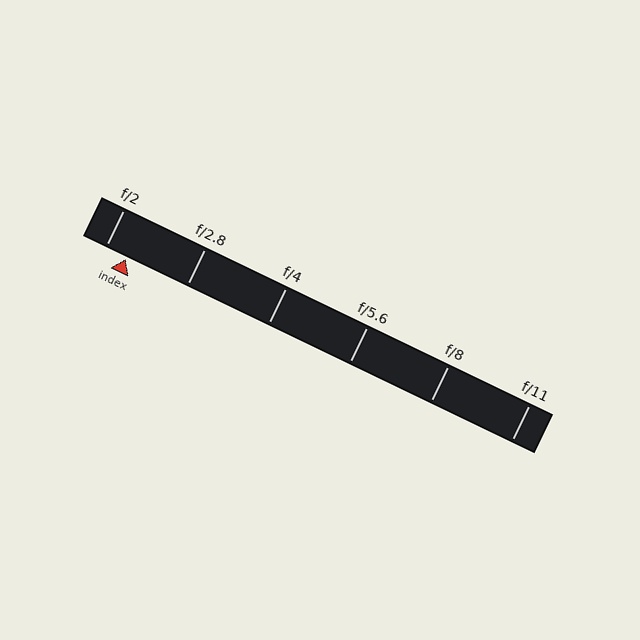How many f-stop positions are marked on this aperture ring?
There are 6 f-stop positions marked.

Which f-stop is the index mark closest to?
The index mark is closest to f/2.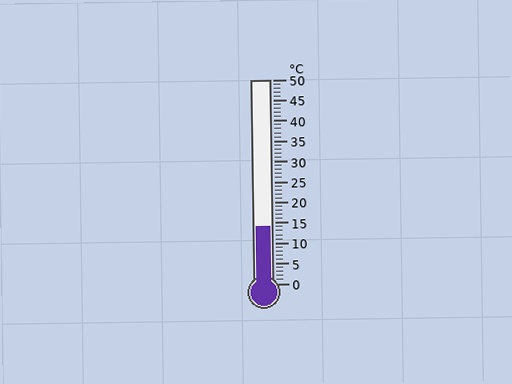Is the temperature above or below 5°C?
The temperature is above 5°C.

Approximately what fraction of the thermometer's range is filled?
The thermometer is filled to approximately 30% of its range.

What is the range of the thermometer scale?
The thermometer scale ranges from 0°C to 50°C.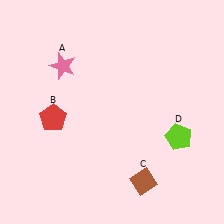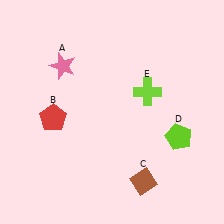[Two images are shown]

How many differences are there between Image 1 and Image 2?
There is 1 difference between the two images.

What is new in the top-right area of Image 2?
A lime cross (E) was added in the top-right area of Image 2.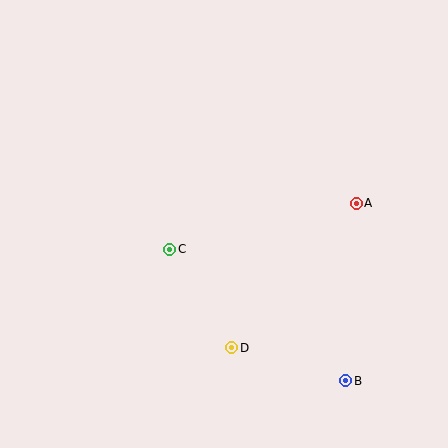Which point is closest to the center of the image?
Point C at (170, 249) is closest to the center.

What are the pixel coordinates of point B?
Point B is at (346, 381).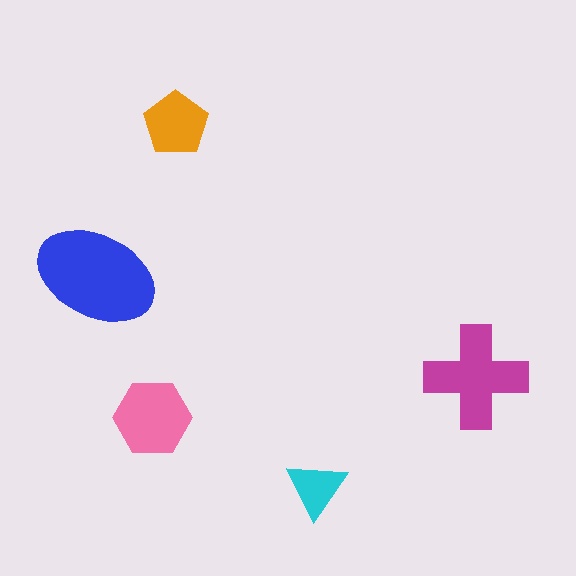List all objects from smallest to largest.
The cyan triangle, the orange pentagon, the pink hexagon, the magenta cross, the blue ellipse.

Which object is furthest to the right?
The magenta cross is rightmost.